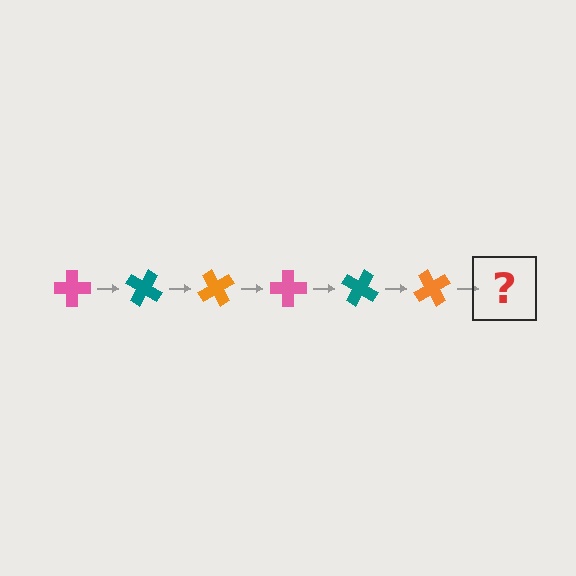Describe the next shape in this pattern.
It should be a pink cross, rotated 180 degrees from the start.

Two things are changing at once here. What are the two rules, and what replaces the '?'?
The two rules are that it rotates 30 degrees each step and the color cycles through pink, teal, and orange. The '?' should be a pink cross, rotated 180 degrees from the start.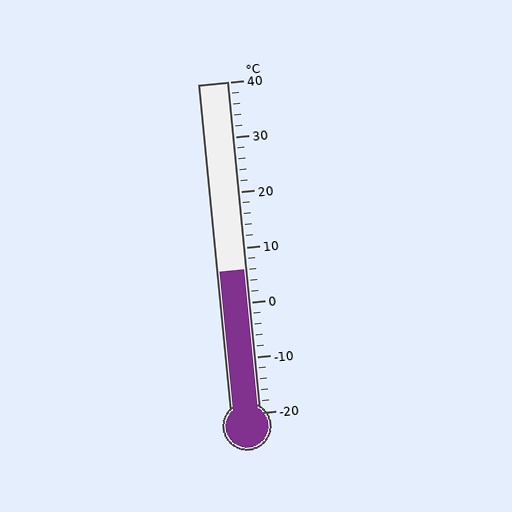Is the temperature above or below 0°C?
The temperature is above 0°C.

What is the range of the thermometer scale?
The thermometer scale ranges from -20°C to 40°C.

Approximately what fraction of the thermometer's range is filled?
The thermometer is filled to approximately 45% of its range.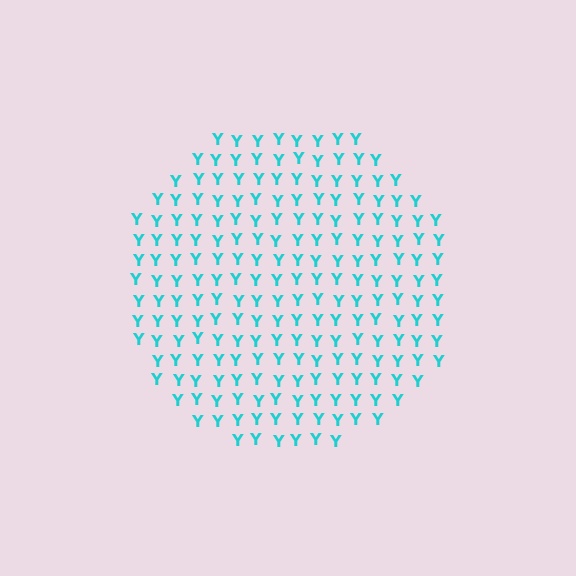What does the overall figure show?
The overall figure shows a circle.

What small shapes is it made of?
It is made of small letter Y's.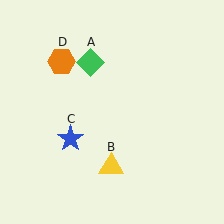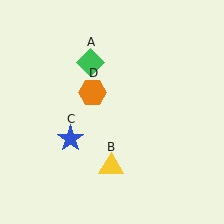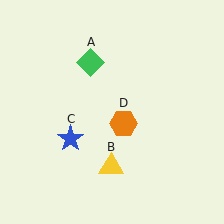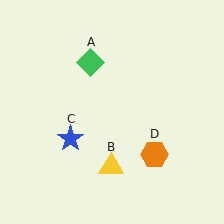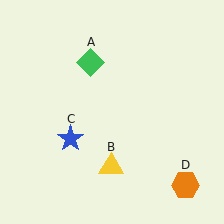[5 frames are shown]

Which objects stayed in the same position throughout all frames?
Green diamond (object A) and yellow triangle (object B) and blue star (object C) remained stationary.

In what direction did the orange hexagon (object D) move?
The orange hexagon (object D) moved down and to the right.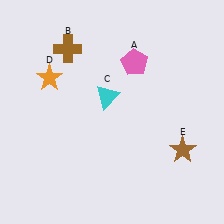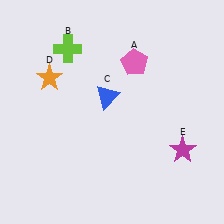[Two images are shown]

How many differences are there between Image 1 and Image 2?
There are 3 differences between the two images.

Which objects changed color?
B changed from brown to lime. C changed from cyan to blue. E changed from brown to magenta.